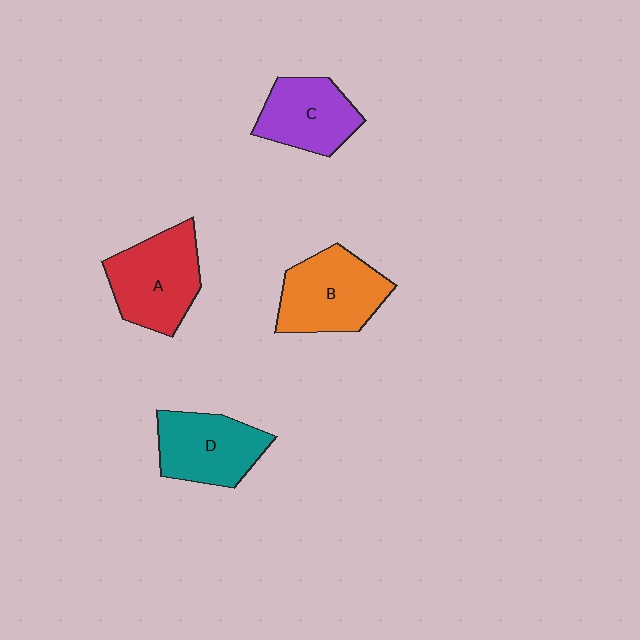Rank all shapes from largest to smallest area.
From largest to smallest: A (red), B (orange), D (teal), C (purple).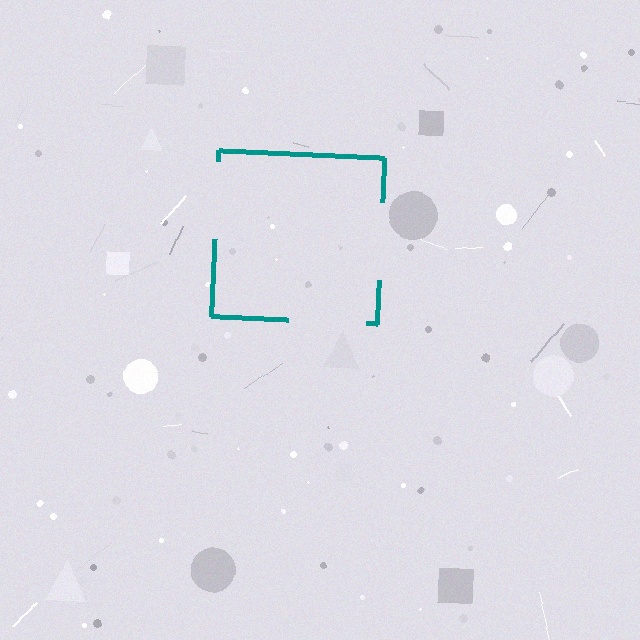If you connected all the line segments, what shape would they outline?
They would outline a square.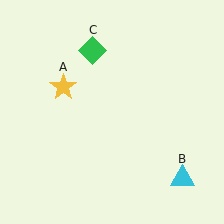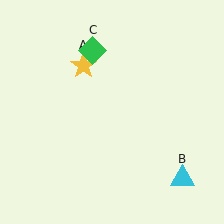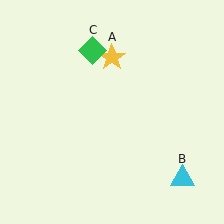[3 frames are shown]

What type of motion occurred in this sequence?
The yellow star (object A) rotated clockwise around the center of the scene.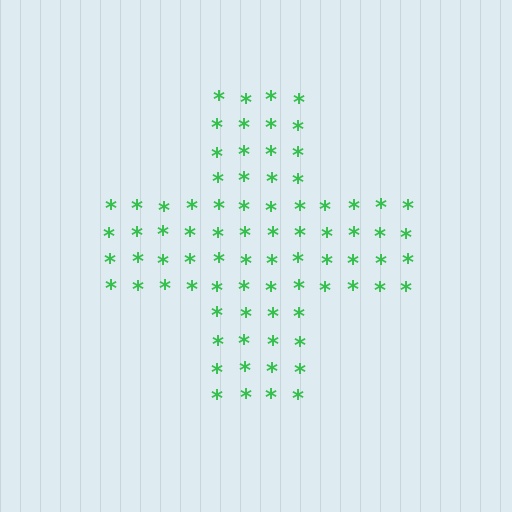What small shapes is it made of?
It is made of small asterisks.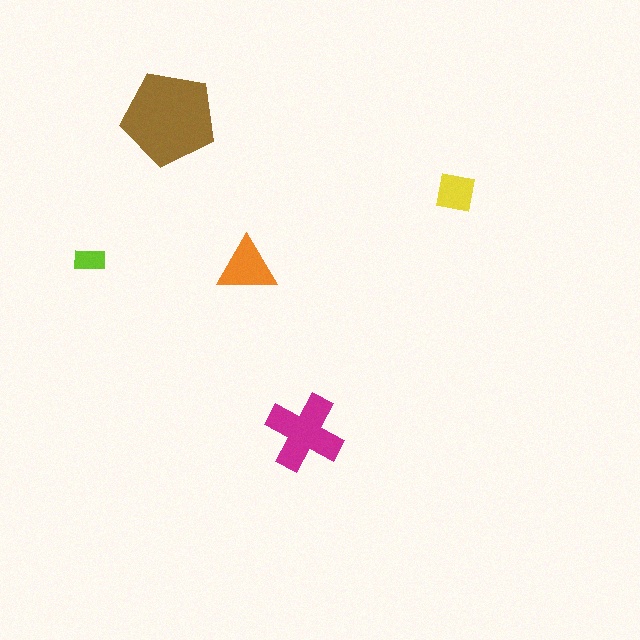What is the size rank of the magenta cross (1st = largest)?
2nd.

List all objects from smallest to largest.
The lime rectangle, the yellow square, the orange triangle, the magenta cross, the brown pentagon.